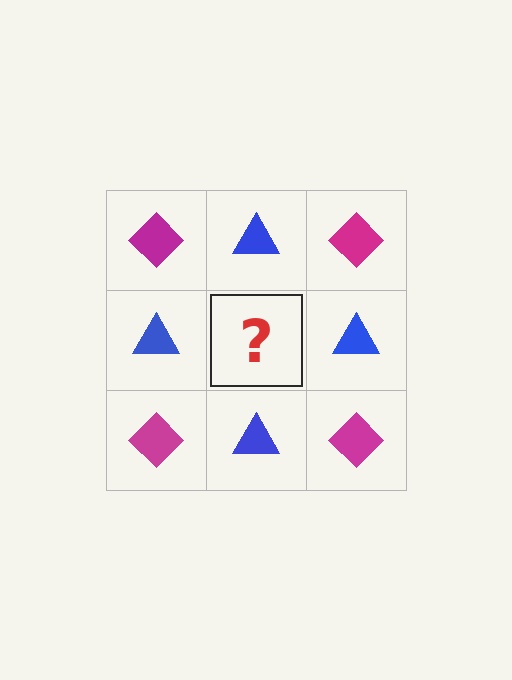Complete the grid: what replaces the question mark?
The question mark should be replaced with a magenta diamond.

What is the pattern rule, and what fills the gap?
The rule is that it alternates magenta diamond and blue triangle in a checkerboard pattern. The gap should be filled with a magenta diamond.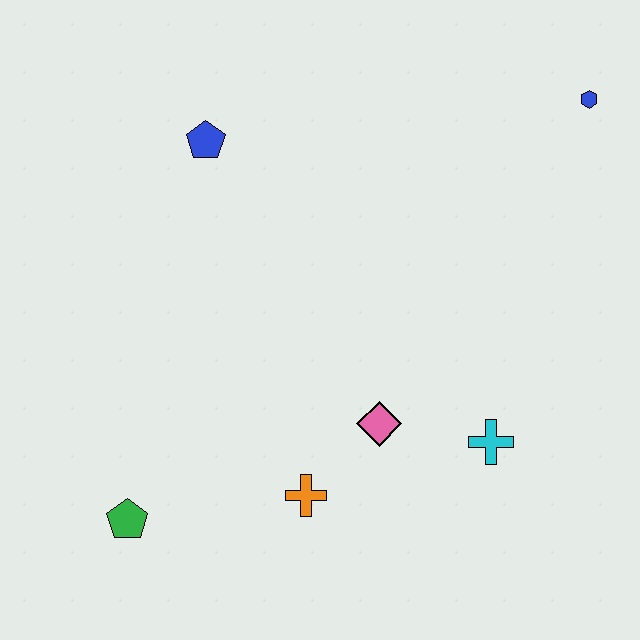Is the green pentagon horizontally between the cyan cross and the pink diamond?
No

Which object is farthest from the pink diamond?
The blue hexagon is farthest from the pink diamond.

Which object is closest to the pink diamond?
The orange cross is closest to the pink diamond.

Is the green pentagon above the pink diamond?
No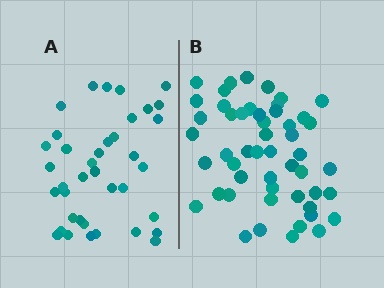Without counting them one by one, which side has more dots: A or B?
Region B (the right region) has more dots.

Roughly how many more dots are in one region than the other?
Region B has approximately 15 more dots than region A.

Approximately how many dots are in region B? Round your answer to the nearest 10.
About 50 dots. (The exact count is 51, which rounds to 50.)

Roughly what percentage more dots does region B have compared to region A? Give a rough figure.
About 35% more.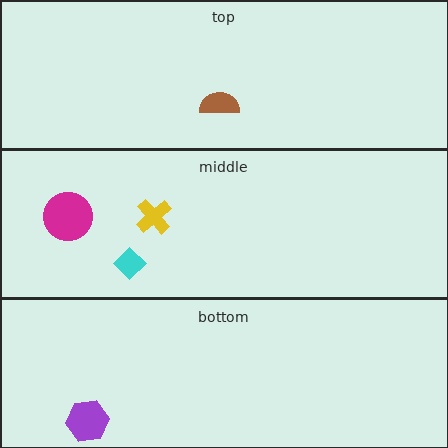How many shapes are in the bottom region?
1.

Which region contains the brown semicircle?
The top region.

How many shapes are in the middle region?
3.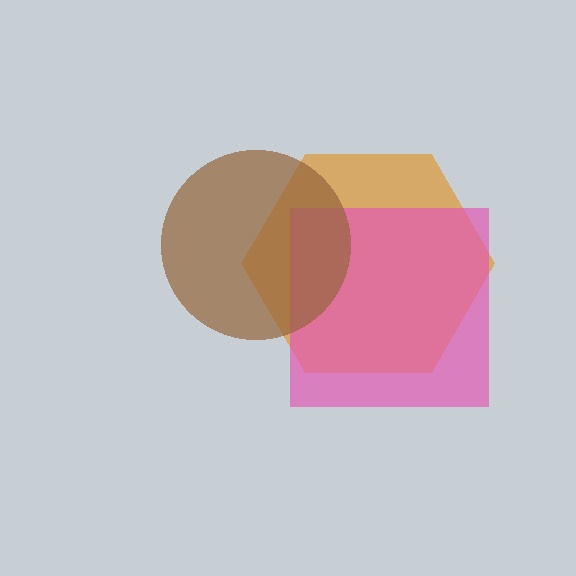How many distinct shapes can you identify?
There are 3 distinct shapes: an orange hexagon, a pink square, a brown circle.